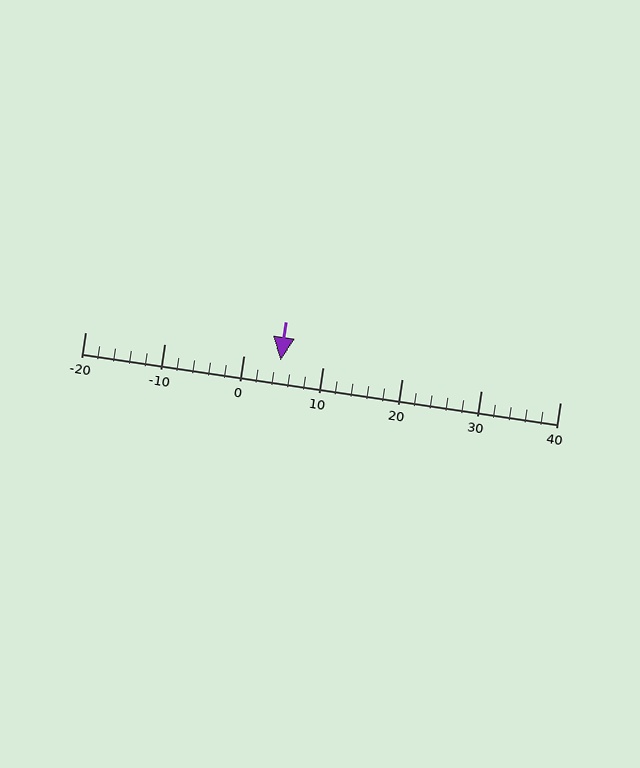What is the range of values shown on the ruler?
The ruler shows values from -20 to 40.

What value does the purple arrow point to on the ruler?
The purple arrow points to approximately 5.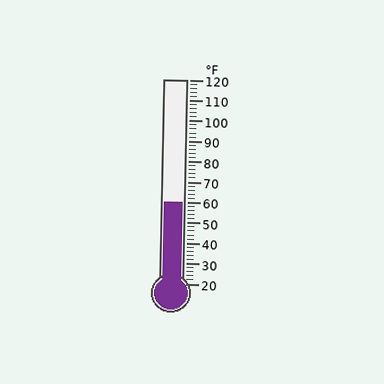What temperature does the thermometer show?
The thermometer shows approximately 60°F.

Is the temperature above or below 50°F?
The temperature is above 50°F.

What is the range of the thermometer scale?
The thermometer scale ranges from 20°F to 120°F.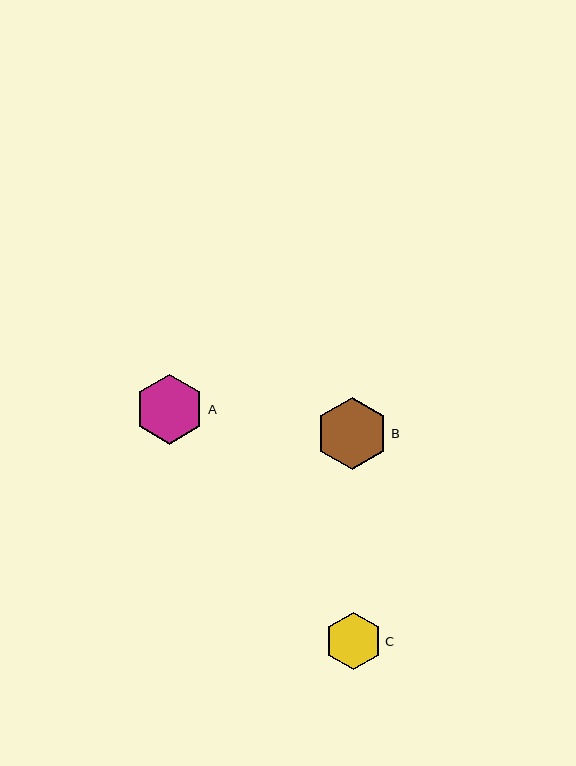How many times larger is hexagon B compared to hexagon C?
Hexagon B is approximately 1.3 times the size of hexagon C.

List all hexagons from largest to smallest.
From largest to smallest: B, A, C.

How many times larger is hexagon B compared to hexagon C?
Hexagon B is approximately 1.3 times the size of hexagon C.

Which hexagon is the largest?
Hexagon B is the largest with a size of approximately 72 pixels.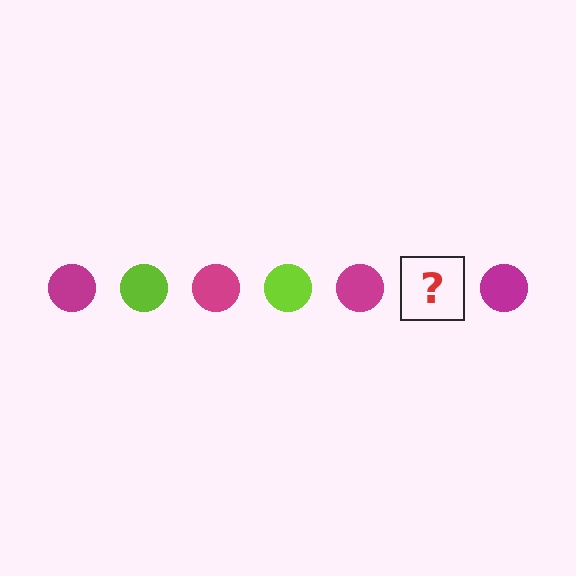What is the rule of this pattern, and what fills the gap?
The rule is that the pattern cycles through magenta, lime circles. The gap should be filled with a lime circle.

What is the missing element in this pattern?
The missing element is a lime circle.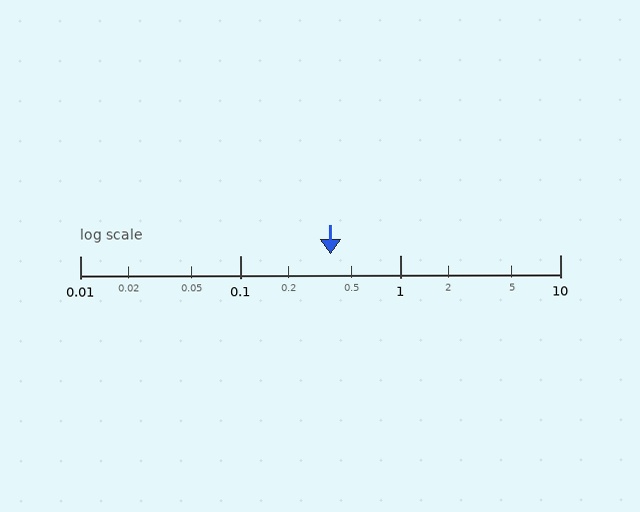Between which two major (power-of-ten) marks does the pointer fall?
The pointer is between 0.1 and 1.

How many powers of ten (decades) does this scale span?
The scale spans 3 decades, from 0.01 to 10.